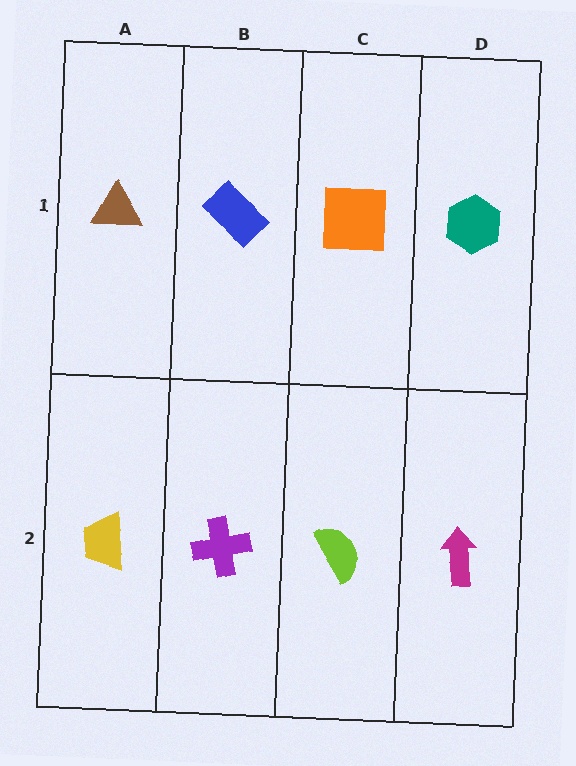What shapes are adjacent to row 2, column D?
A teal hexagon (row 1, column D), a lime semicircle (row 2, column C).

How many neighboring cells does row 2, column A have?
2.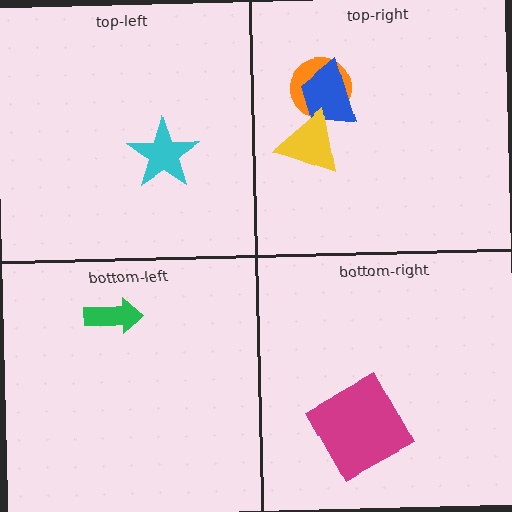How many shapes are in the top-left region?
1.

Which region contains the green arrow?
The bottom-left region.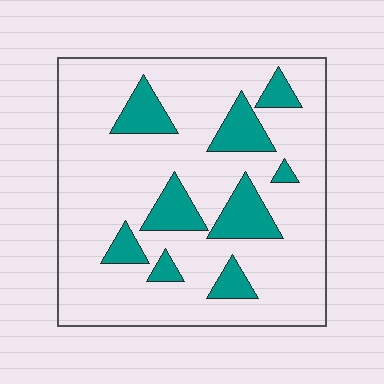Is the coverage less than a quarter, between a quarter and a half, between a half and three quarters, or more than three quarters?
Less than a quarter.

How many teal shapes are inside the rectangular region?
9.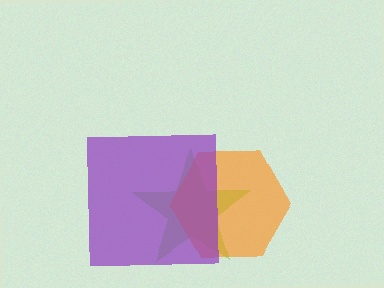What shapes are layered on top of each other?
The layered shapes are: a lime star, an orange hexagon, a purple square.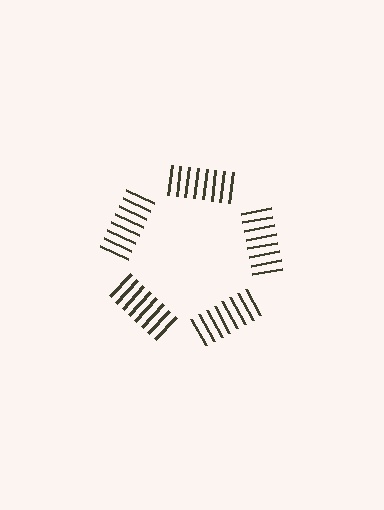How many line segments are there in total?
40 — 8 along each of the 5 edges.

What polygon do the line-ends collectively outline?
An illusory pentagon — the line segments terminate on its edges but no continuous stroke is drawn.